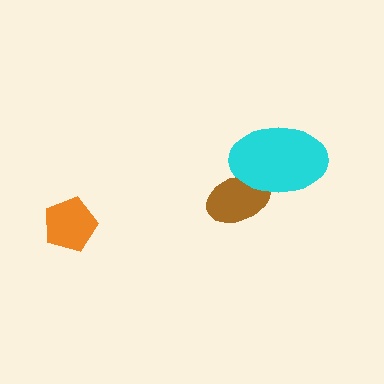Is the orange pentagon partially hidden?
No, no other shape covers it.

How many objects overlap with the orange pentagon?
0 objects overlap with the orange pentagon.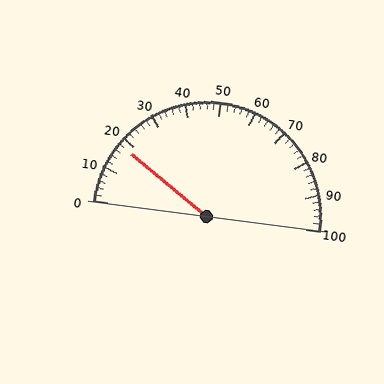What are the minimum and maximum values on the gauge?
The gauge ranges from 0 to 100.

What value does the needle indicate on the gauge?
The needle indicates approximately 18.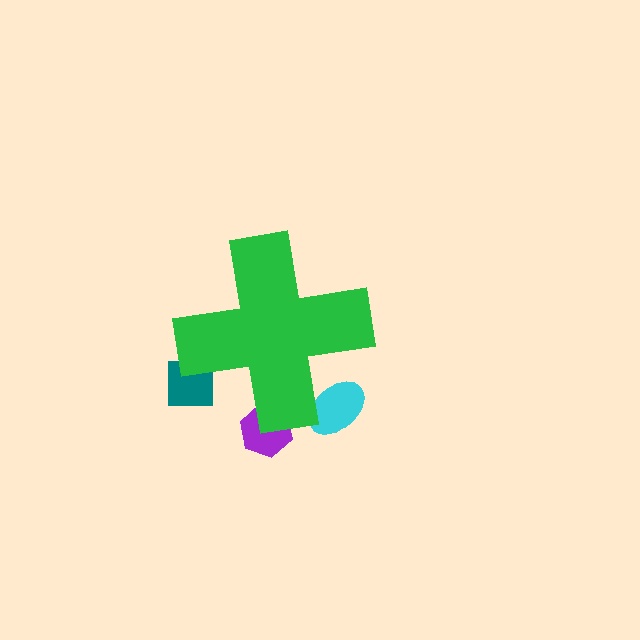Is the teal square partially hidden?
Yes, the teal square is partially hidden behind the green cross.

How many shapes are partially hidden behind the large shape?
3 shapes are partially hidden.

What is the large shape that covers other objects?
A green cross.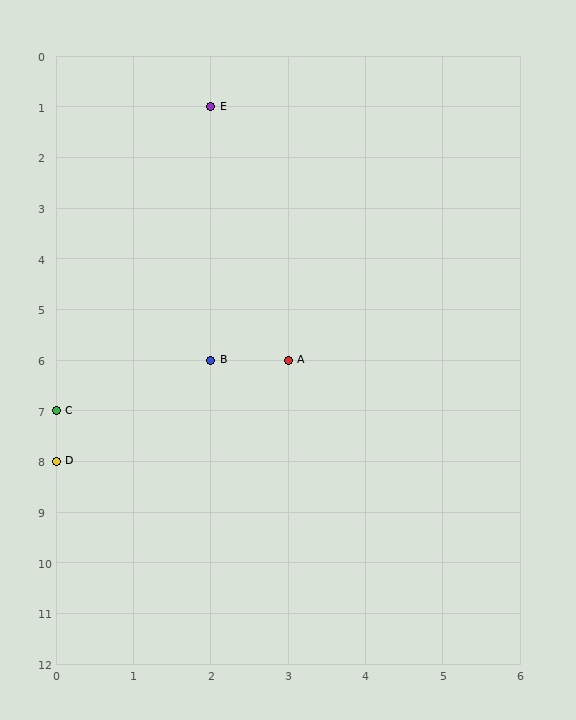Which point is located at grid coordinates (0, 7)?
Point C is at (0, 7).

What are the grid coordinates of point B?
Point B is at grid coordinates (2, 6).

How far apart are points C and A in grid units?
Points C and A are 3 columns and 1 row apart (about 3.2 grid units diagonally).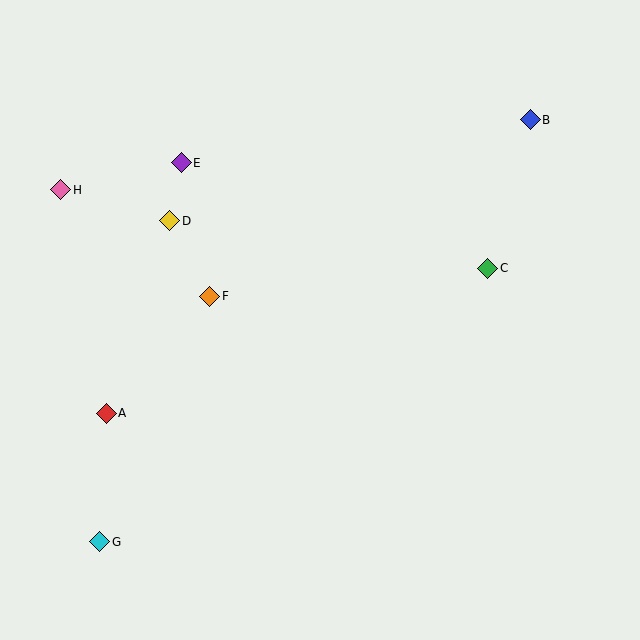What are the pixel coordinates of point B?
Point B is at (530, 120).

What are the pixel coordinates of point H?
Point H is at (61, 190).